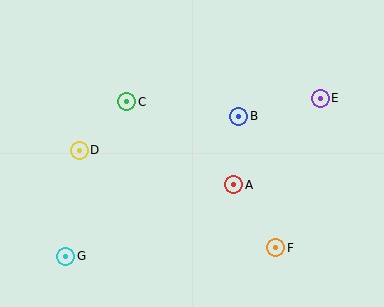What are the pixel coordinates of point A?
Point A is at (234, 185).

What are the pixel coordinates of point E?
Point E is at (320, 98).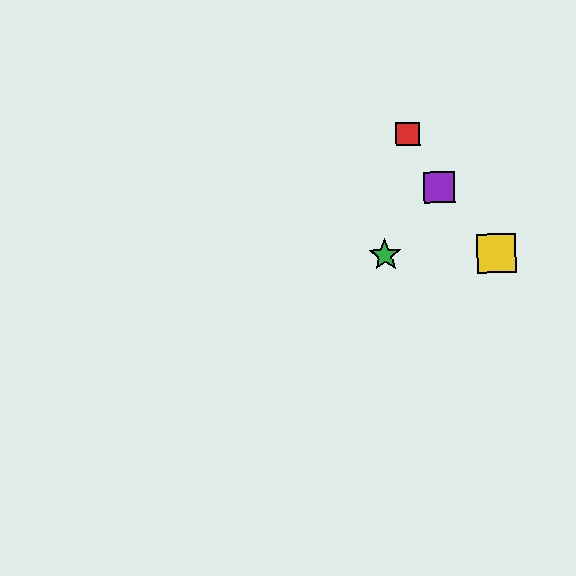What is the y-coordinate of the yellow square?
The yellow square is at y≈253.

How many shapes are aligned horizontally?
3 shapes (the blue star, the green star, the yellow square) are aligned horizontally.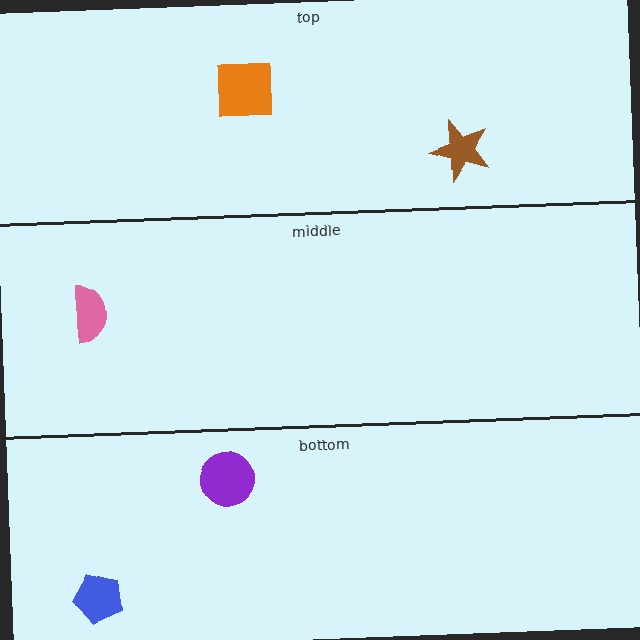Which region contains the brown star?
The top region.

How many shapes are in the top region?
2.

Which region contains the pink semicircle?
The middle region.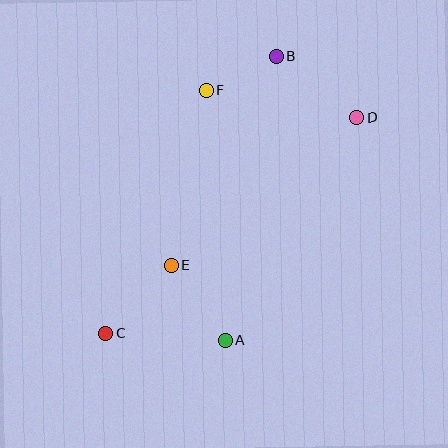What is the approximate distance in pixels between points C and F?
The distance between C and F is approximately 263 pixels.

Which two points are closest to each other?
Points B and F are closest to each other.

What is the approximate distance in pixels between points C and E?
The distance between C and E is approximately 94 pixels.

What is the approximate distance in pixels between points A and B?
The distance between A and B is approximately 288 pixels.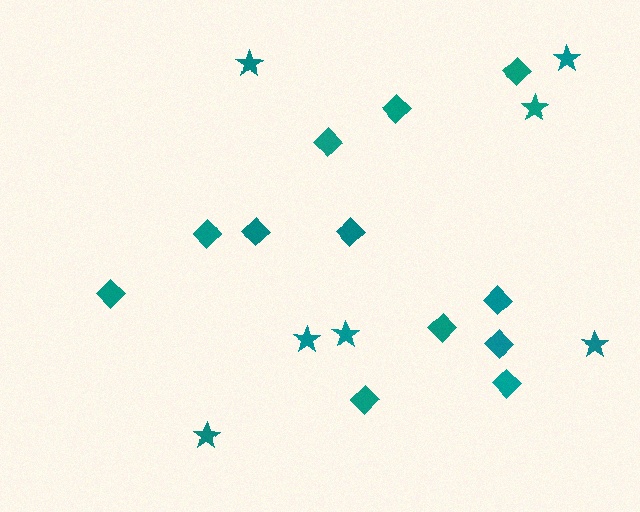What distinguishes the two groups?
There are 2 groups: one group of stars (7) and one group of diamonds (12).